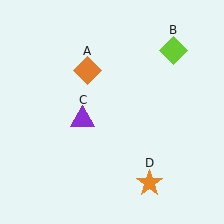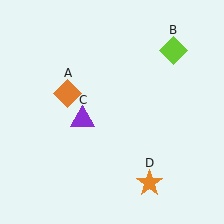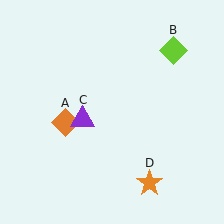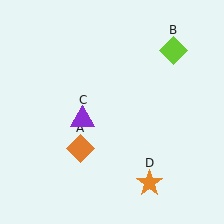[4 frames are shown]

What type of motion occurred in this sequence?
The orange diamond (object A) rotated counterclockwise around the center of the scene.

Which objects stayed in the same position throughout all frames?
Lime diamond (object B) and purple triangle (object C) and orange star (object D) remained stationary.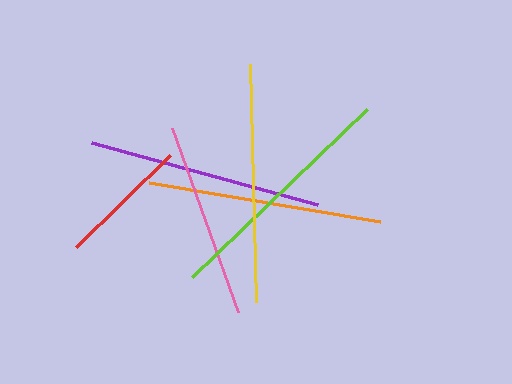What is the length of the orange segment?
The orange segment is approximately 234 pixels long.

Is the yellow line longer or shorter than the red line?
The yellow line is longer than the red line.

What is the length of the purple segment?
The purple segment is approximately 235 pixels long.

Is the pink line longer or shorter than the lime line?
The lime line is longer than the pink line.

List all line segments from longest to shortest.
From longest to shortest: lime, yellow, purple, orange, pink, red.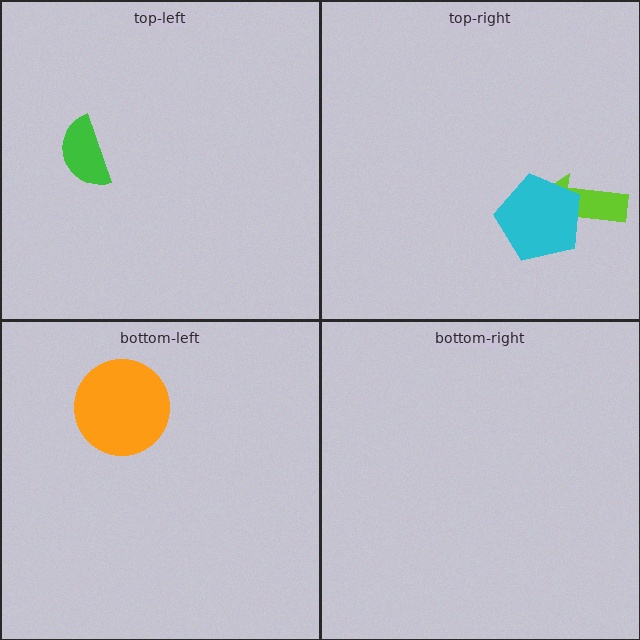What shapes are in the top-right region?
The lime arrow, the cyan pentagon.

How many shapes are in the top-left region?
1.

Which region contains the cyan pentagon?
The top-right region.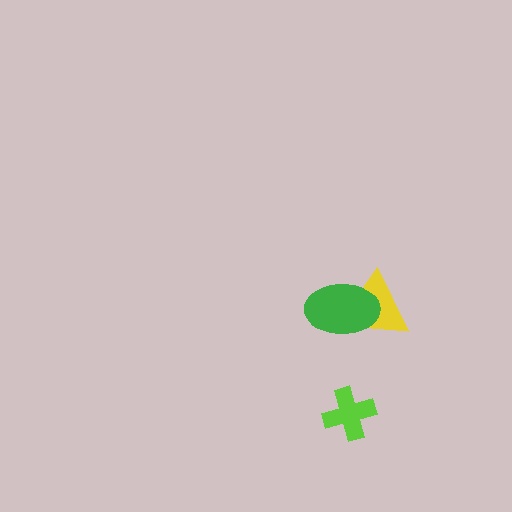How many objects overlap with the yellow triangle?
1 object overlaps with the yellow triangle.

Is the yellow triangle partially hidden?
Yes, it is partially covered by another shape.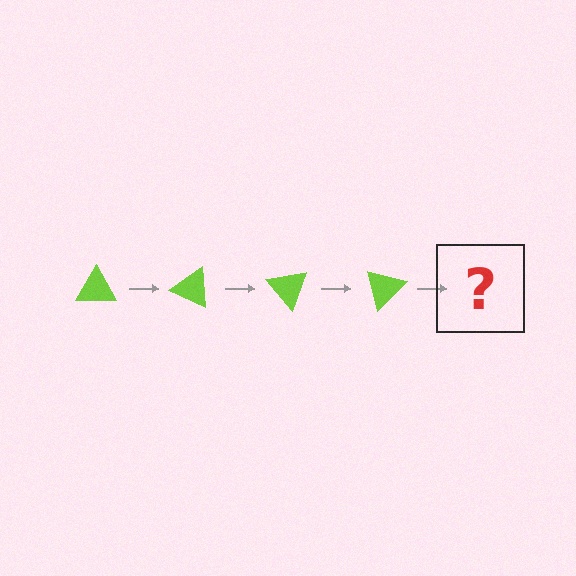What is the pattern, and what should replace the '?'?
The pattern is that the triangle rotates 25 degrees each step. The '?' should be a lime triangle rotated 100 degrees.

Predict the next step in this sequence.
The next step is a lime triangle rotated 100 degrees.